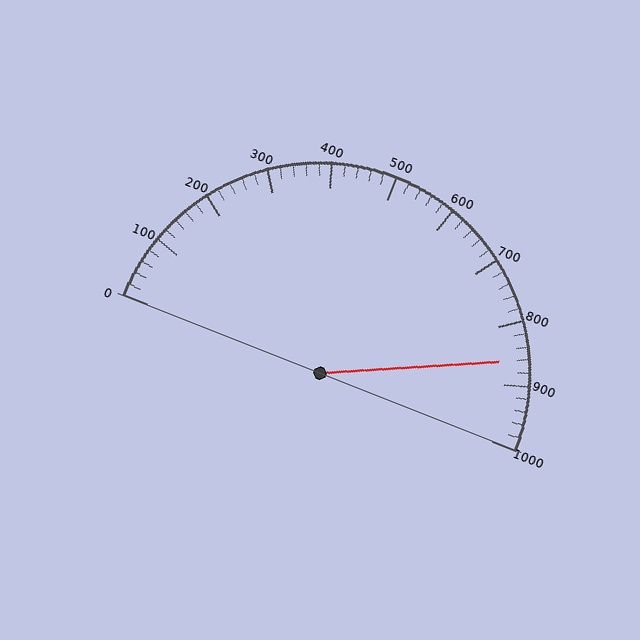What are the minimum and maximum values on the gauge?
The gauge ranges from 0 to 1000.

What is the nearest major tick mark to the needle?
The nearest major tick mark is 900.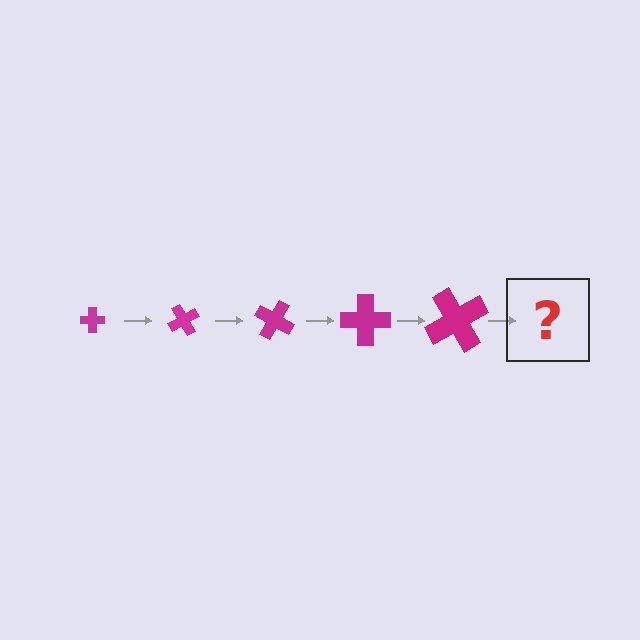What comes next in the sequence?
The next element should be a cross, larger than the previous one and rotated 300 degrees from the start.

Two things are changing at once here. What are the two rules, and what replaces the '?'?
The two rules are that the cross grows larger each step and it rotates 60 degrees each step. The '?' should be a cross, larger than the previous one and rotated 300 degrees from the start.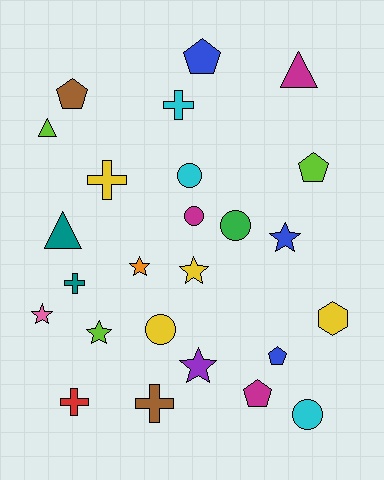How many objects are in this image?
There are 25 objects.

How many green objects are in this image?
There is 1 green object.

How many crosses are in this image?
There are 5 crosses.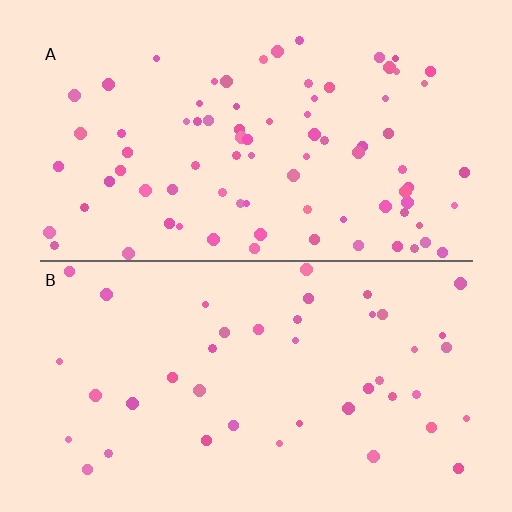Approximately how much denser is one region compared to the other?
Approximately 1.9× — region A over region B.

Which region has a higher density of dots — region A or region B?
A (the top).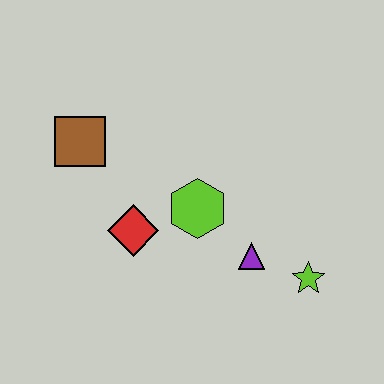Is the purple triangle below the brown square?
Yes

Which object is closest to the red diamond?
The lime hexagon is closest to the red diamond.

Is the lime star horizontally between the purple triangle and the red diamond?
No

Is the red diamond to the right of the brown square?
Yes